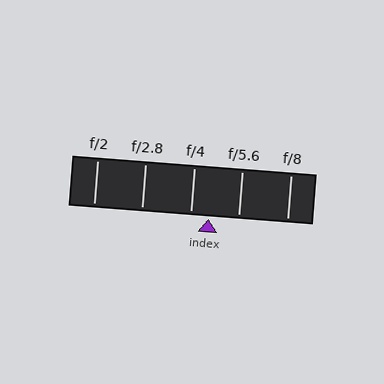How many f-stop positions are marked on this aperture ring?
There are 5 f-stop positions marked.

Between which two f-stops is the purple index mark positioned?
The index mark is between f/4 and f/5.6.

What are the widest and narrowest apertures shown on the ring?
The widest aperture shown is f/2 and the narrowest is f/8.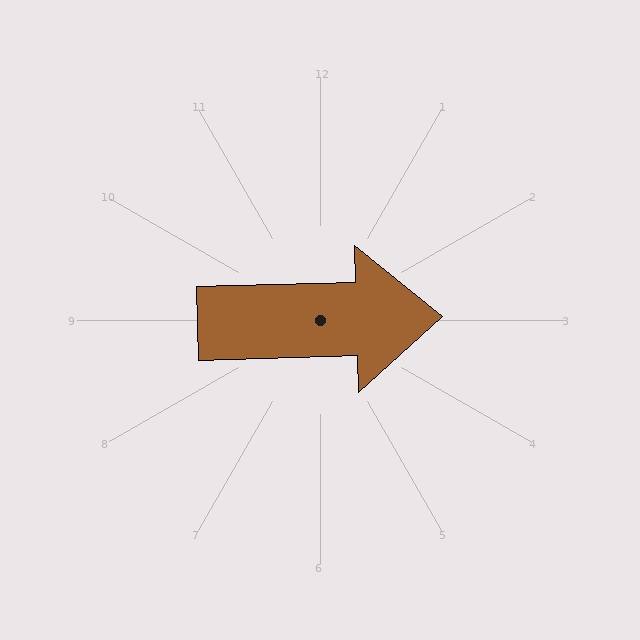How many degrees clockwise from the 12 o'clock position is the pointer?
Approximately 88 degrees.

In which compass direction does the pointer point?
East.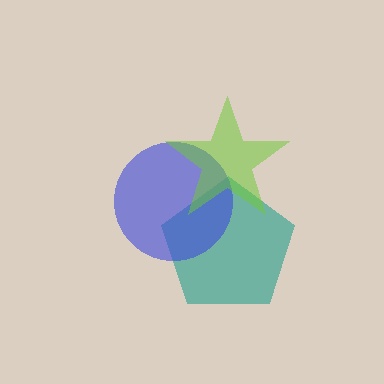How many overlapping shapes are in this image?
There are 3 overlapping shapes in the image.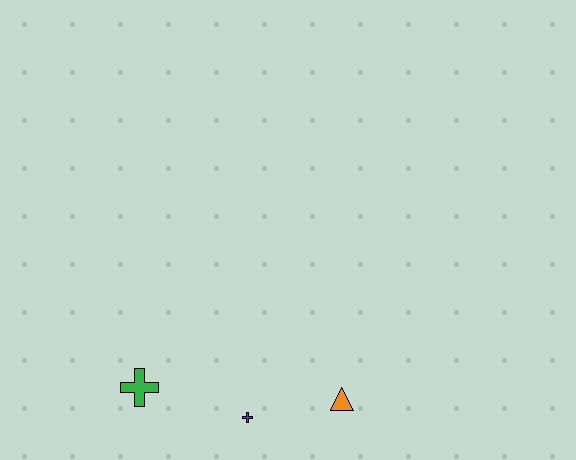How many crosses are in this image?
There are 2 crosses.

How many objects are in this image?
There are 3 objects.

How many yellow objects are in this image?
There are no yellow objects.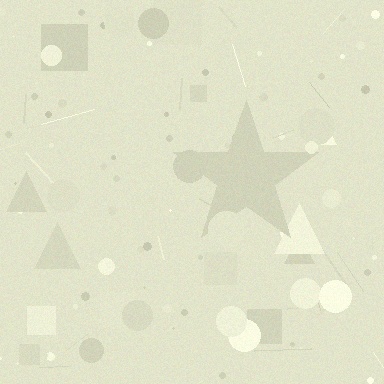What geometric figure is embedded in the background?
A star is embedded in the background.